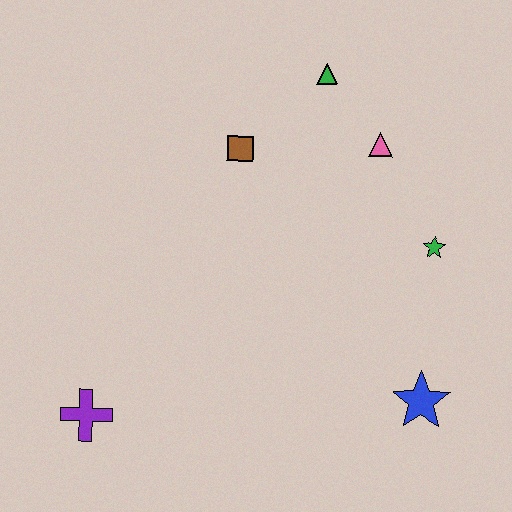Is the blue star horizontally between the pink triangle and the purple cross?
No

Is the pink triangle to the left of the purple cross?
No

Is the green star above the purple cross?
Yes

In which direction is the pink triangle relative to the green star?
The pink triangle is above the green star.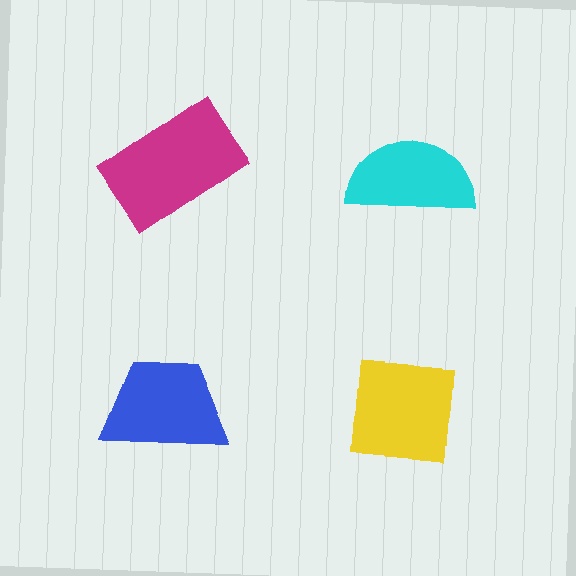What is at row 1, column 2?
A cyan semicircle.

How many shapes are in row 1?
2 shapes.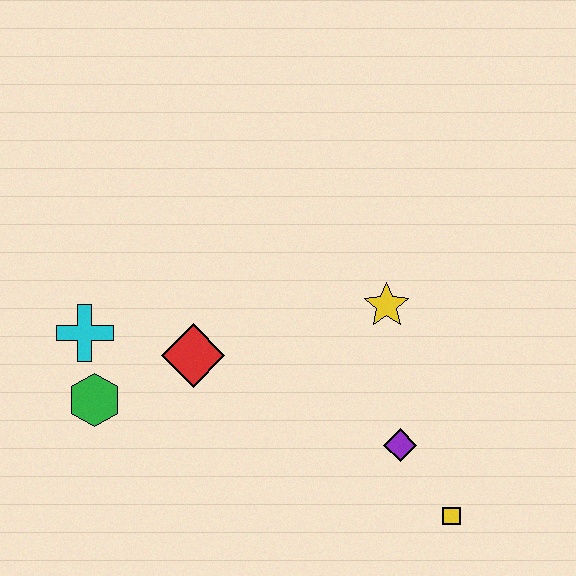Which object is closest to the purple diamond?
The yellow square is closest to the purple diamond.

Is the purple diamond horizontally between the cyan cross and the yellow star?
No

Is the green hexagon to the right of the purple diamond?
No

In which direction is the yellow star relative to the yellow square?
The yellow star is above the yellow square.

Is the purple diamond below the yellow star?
Yes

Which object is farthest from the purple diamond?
The cyan cross is farthest from the purple diamond.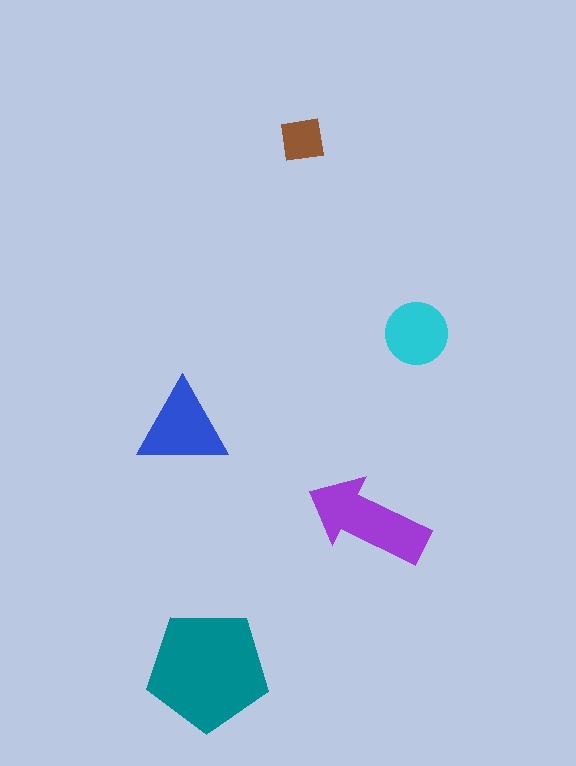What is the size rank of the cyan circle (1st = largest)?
4th.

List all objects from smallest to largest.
The brown square, the cyan circle, the blue triangle, the purple arrow, the teal pentagon.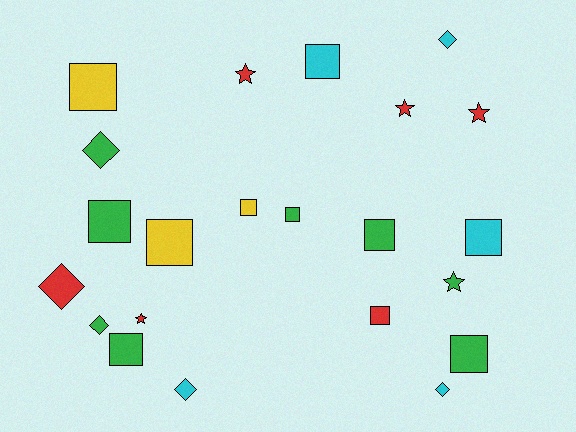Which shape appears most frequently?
Square, with 11 objects.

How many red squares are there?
There is 1 red square.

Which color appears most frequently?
Green, with 8 objects.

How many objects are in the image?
There are 22 objects.